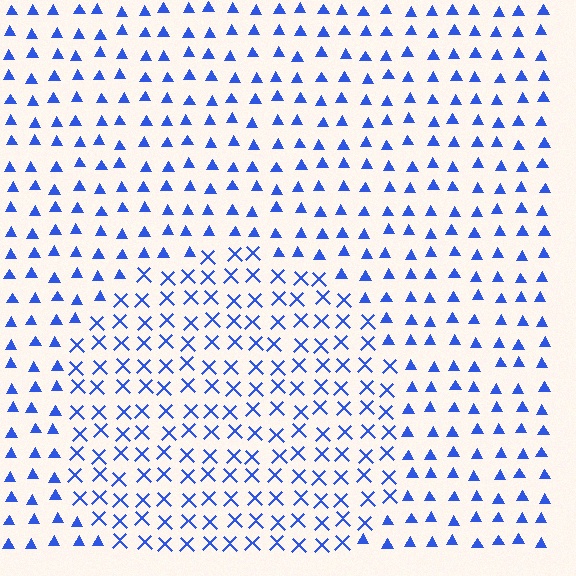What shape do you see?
I see a circle.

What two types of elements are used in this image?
The image uses X marks inside the circle region and triangles outside it.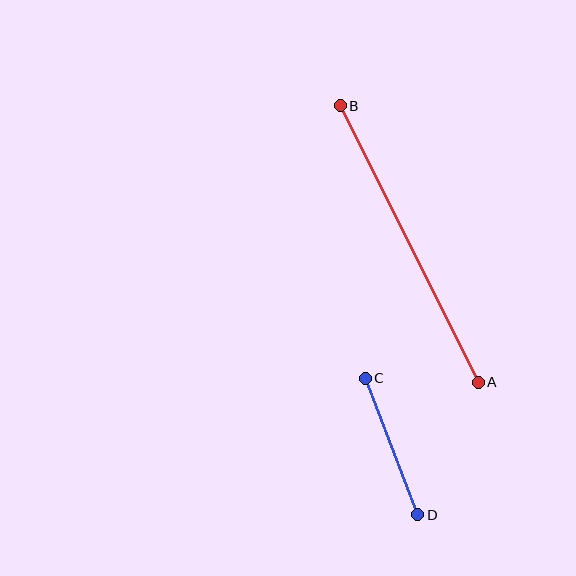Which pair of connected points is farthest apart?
Points A and B are farthest apart.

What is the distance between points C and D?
The distance is approximately 146 pixels.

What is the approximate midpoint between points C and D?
The midpoint is at approximately (391, 447) pixels.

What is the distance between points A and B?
The distance is approximately 309 pixels.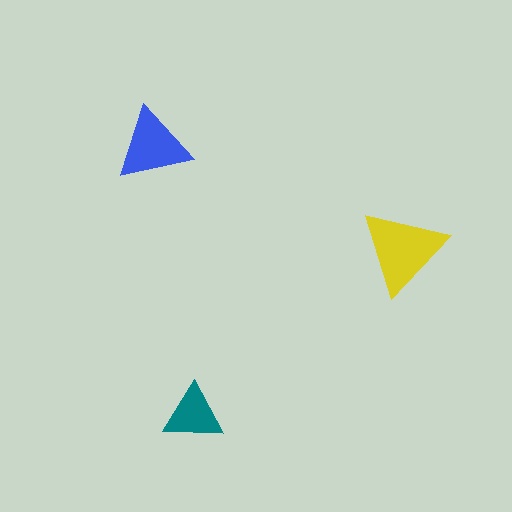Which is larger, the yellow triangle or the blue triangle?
The yellow one.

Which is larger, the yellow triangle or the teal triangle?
The yellow one.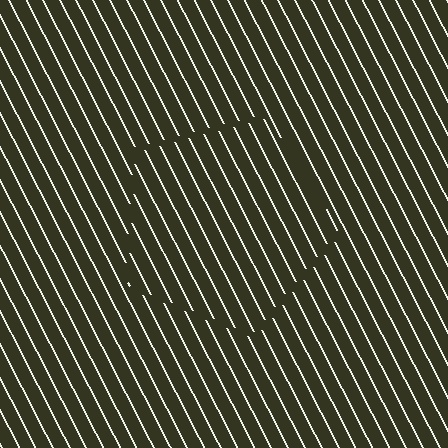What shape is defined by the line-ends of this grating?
An illusory pentagon. The interior of the shape contains the same grating, shifted by half a period — the contour is defined by the phase discontinuity where line-ends from the inner and outer gratings abut.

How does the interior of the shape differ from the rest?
The interior of the shape contains the same grating, shifted by half a period — the contour is defined by the phase discontinuity where line-ends from the inner and outer gratings abut.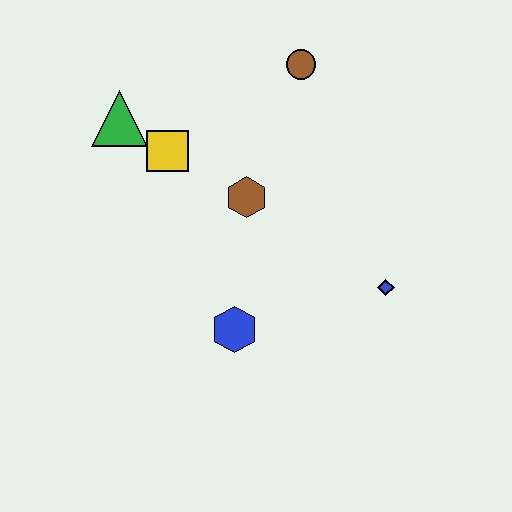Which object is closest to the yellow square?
The green triangle is closest to the yellow square.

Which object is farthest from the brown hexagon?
The blue diamond is farthest from the brown hexagon.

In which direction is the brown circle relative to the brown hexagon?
The brown circle is above the brown hexagon.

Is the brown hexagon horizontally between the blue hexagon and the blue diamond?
Yes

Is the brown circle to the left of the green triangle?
No